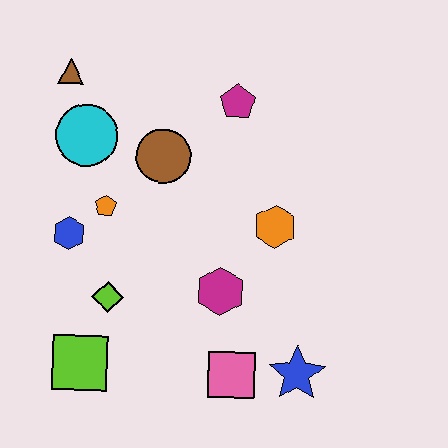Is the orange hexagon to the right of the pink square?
Yes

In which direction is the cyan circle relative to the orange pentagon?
The cyan circle is above the orange pentagon.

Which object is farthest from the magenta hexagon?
The brown triangle is farthest from the magenta hexagon.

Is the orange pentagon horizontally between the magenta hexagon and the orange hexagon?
No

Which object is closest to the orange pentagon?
The blue hexagon is closest to the orange pentagon.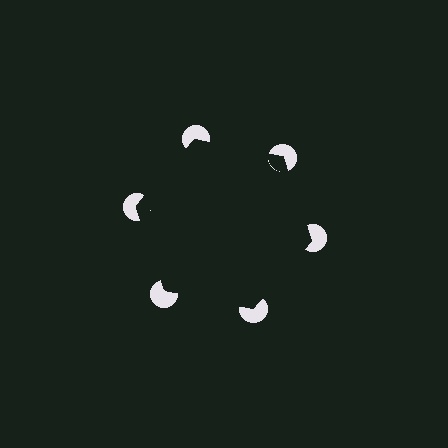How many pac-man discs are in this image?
There are 6 — one at each vertex of the illusory hexagon.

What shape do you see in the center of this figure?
An illusory hexagon — its edges are inferred from the aligned wedge cuts in the pac-man discs, not physically drawn.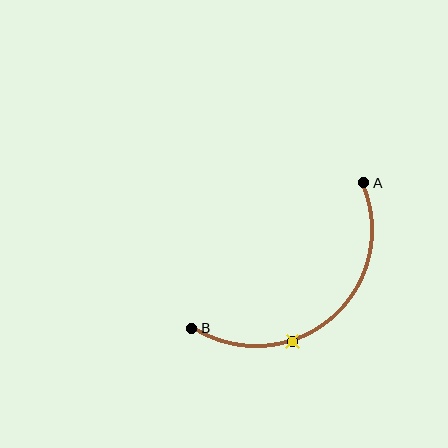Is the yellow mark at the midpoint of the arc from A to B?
No. The yellow mark lies on the arc but is closer to endpoint B. The arc midpoint would be at the point on the curve equidistant along the arc from both A and B.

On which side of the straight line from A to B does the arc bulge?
The arc bulges below and to the right of the straight line connecting A and B.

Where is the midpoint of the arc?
The arc midpoint is the point on the curve farthest from the straight line joining A and B. It sits below and to the right of that line.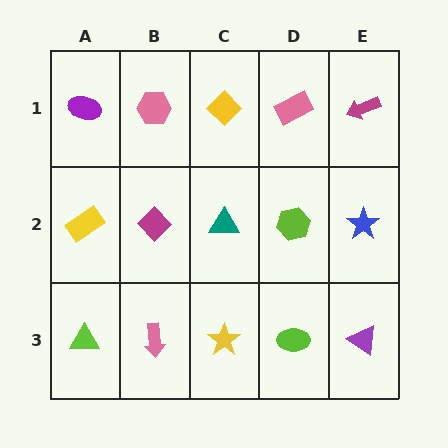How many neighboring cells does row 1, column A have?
2.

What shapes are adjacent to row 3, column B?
A magenta diamond (row 2, column B), a lime triangle (row 3, column A), a yellow star (row 3, column C).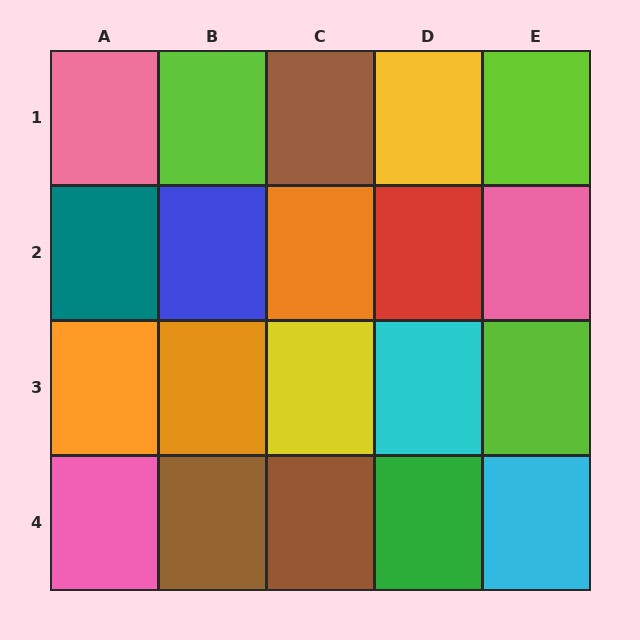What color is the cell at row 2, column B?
Blue.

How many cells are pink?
3 cells are pink.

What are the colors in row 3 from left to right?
Orange, orange, yellow, cyan, lime.